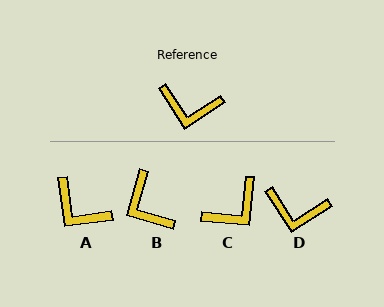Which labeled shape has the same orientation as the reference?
D.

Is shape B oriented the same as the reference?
No, it is off by about 49 degrees.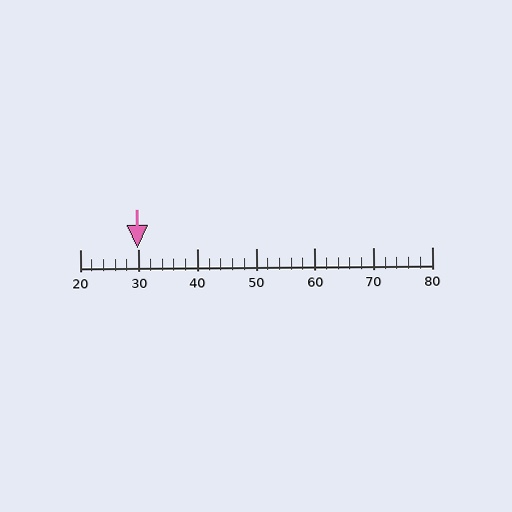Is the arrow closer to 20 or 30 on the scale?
The arrow is closer to 30.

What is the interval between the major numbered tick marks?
The major tick marks are spaced 10 units apart.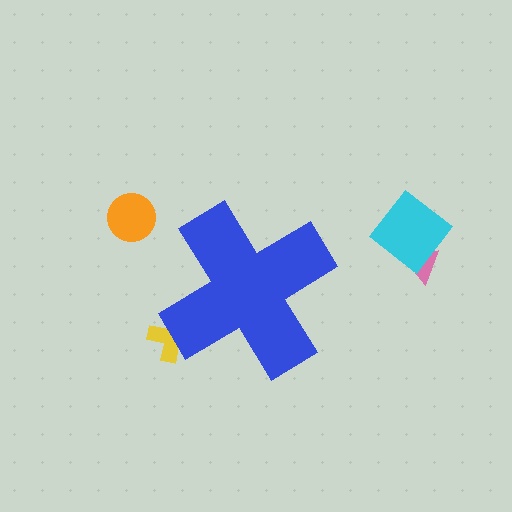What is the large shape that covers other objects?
A blue cross.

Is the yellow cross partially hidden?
Yes, the yellow cross is partially hidden behind the blue cross.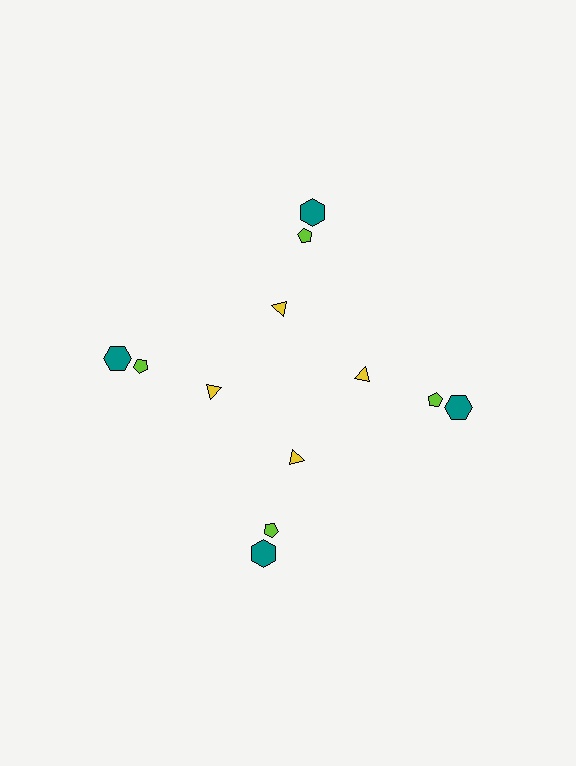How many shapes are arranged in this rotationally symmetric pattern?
There are 12 shapes, arranged in 4 groups of 3.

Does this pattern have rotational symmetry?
Yes, this pattern has 4-fold rotational symmetry. It looks the same after rotating 90 degrees around the center.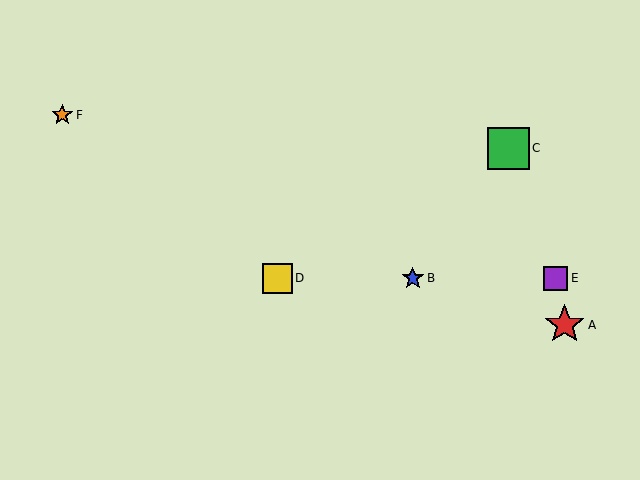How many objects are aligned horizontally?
3 objects (B, D, E) are aligned horizontally.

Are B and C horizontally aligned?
No, B is at y≈278 and C is at y≈148.